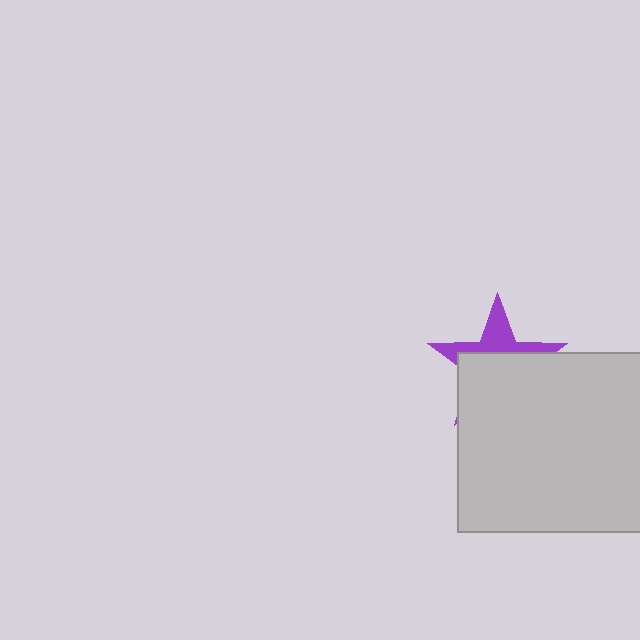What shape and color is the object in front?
The object in front is a light gray rectangle.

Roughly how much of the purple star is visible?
A small part of it is visible (roughly 35%).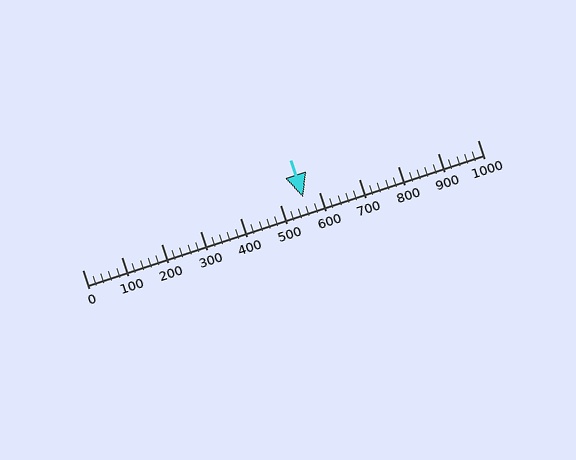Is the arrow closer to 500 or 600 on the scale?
The arrow is closer to 600.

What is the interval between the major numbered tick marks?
The major tick marks are spaced 100 units apart.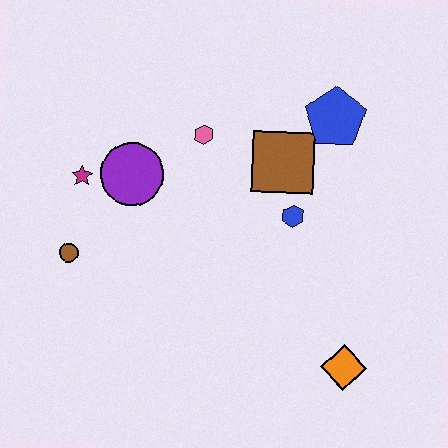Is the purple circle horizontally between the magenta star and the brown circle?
No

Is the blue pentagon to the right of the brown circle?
Yes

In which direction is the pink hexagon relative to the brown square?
The pink hexagon is to the left of the brown square.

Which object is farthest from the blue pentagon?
The brown circle is farthest from the blue pentagon.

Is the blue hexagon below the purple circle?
Yes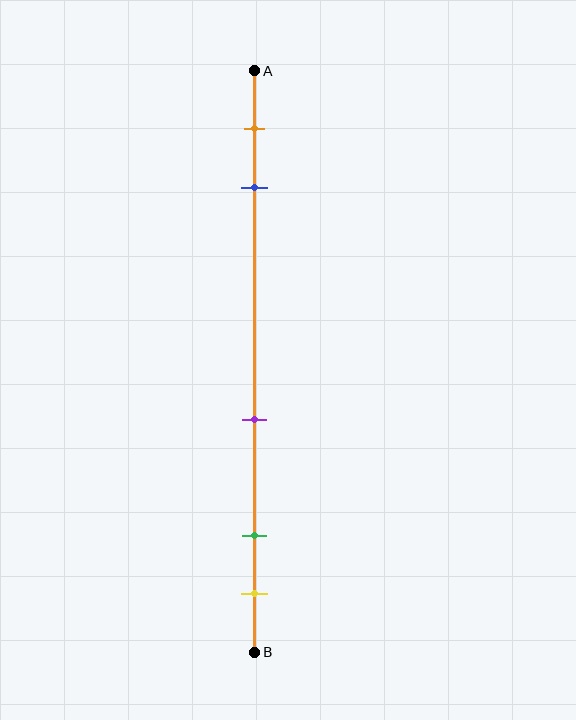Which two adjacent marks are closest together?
The green and yellow marks are the closest adjacent pair.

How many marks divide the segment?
There are 5 marks dividing the segment.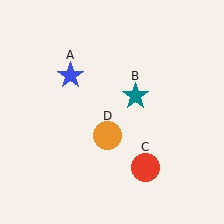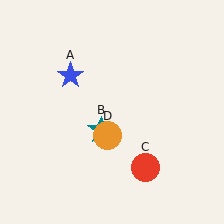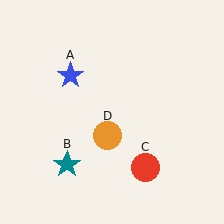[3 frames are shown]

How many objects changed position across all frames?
1 object changed position: teal star (object B).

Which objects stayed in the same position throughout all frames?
Blue star (object A) and red circle (object C) and orange circle (object D) remained stationary.